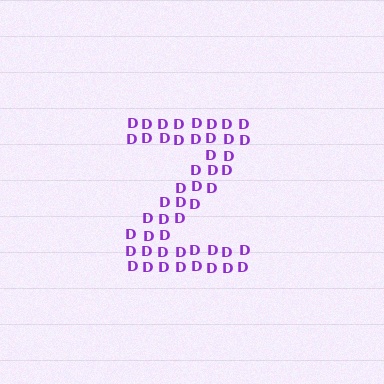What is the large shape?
The large shape is the letter Z.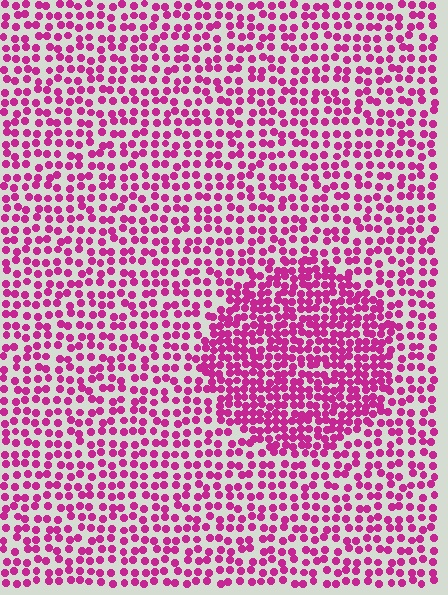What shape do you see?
I see a circle.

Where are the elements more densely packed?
The elements are more densely packed inside the circle boundary.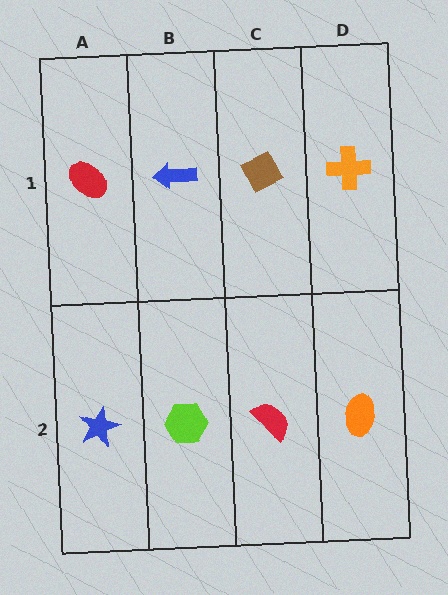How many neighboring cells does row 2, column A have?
2.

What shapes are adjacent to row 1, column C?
A red semicircle (row 2, column C), a blue arrow (row 1, column B), an orange cross (row 1, column D).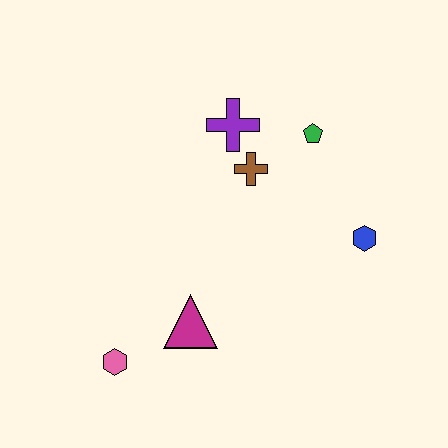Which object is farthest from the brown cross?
The pink hexagon is farthest from the brown cross.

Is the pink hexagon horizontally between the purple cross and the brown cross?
No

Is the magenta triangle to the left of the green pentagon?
Yes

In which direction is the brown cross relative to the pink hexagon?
The brown cross is above the pink hexagon.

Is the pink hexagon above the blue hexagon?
No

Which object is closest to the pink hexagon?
The magenta triangle is closest to the pink hexagon.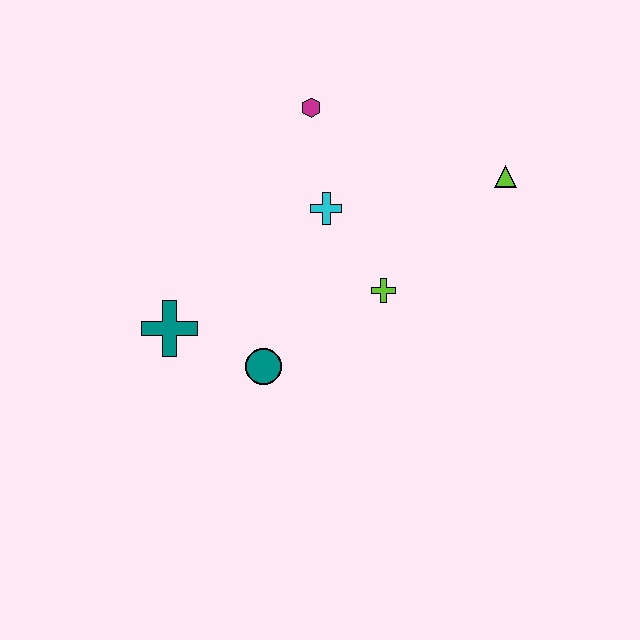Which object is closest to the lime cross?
The cyan cross is closest to the lime cross.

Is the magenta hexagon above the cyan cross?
Yes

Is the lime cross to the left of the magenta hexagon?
No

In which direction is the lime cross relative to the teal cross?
The lime cross is to the right of the teal cross.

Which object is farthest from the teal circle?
The lime triangle is farthest from the teal circle.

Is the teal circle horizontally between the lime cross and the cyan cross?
No